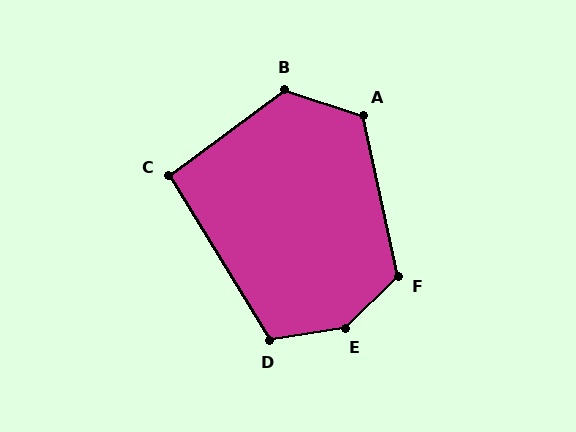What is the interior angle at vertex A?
Approximately 120 degrees (obtuse).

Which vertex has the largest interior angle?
E, at approximately 145 degrees.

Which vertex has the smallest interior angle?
C, at approximately 95 degrees.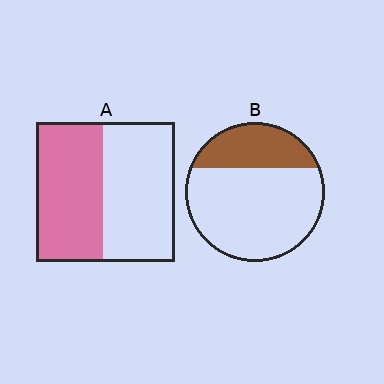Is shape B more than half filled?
No.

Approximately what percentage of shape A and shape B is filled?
A is approximately 50% and B is approximately 30%.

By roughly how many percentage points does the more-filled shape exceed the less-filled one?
By roughly 20 percentage points (A over B).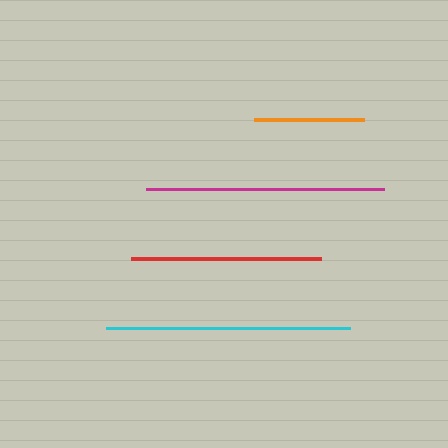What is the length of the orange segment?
The orange segment is approximately 110 pixels long.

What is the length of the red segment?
The red segment is approximately 190 pixels long.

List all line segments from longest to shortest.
From longest to shortest: cyan, magenta, red, orange.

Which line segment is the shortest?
The orange line is the shortest at approximately 110 pixels.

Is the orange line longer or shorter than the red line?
The red line is longer than the orange line.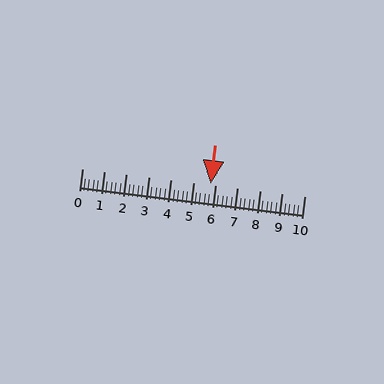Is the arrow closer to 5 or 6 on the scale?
The arrow is closer to 6.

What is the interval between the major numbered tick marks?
The major tick marks are spaced 1 units apart.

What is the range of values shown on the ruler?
The ruler shows values from 0 to 10.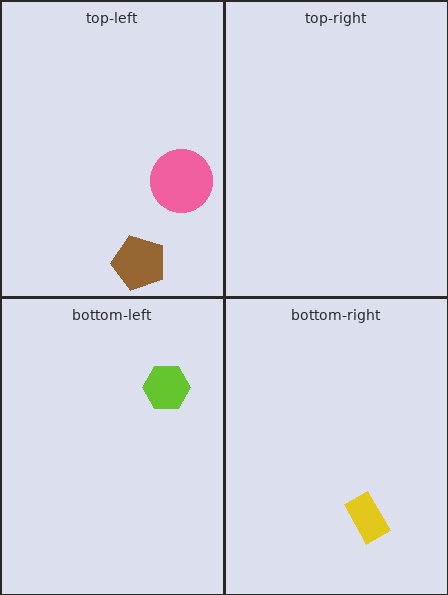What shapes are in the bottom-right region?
The yellow rectangle.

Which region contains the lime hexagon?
The bottom-left region.